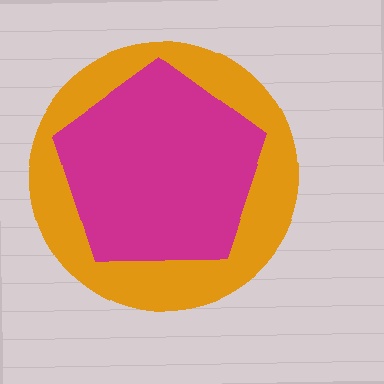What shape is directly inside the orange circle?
The magenta pentagon.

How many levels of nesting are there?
2.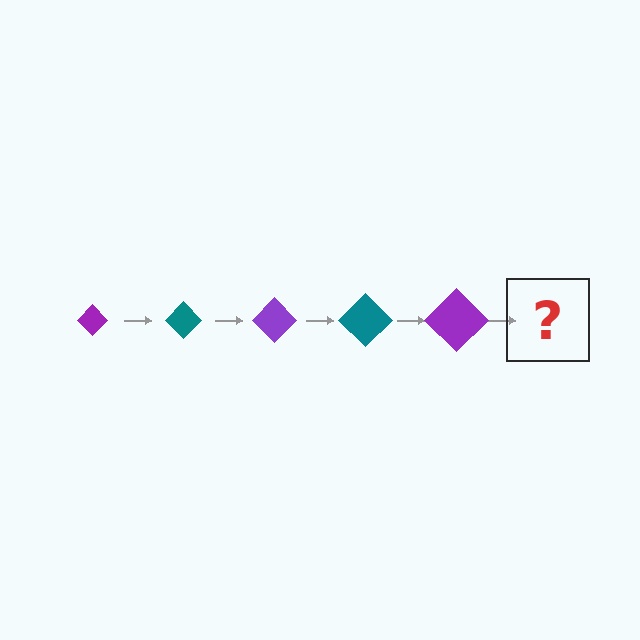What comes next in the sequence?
The next element should be a teal diamond, larger than the previous one.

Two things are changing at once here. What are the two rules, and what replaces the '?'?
The two rules are that the diamond grows larger each step and the color cycles through purple and teal. The '?' should be a teal diamond, larger than the previous one.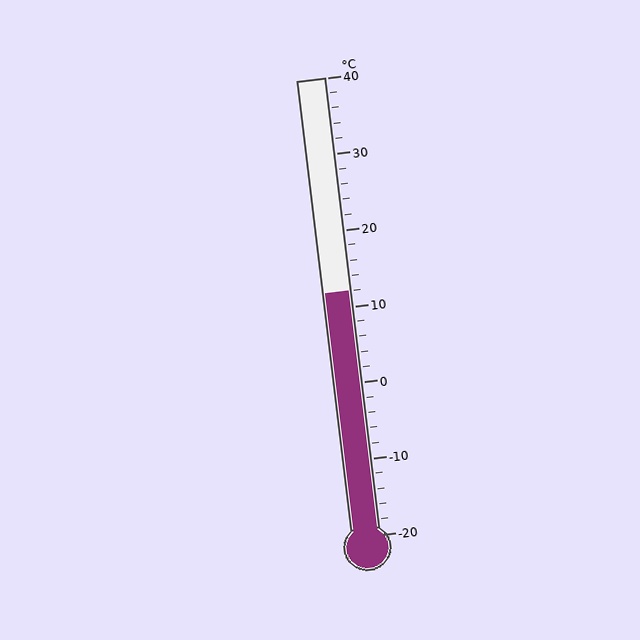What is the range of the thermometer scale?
The thermometer scale ranges from -20°C to 40°C.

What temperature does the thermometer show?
The thermometer shows approximately 12°C.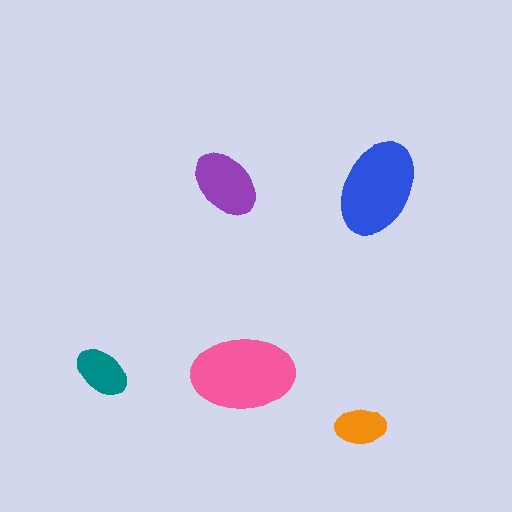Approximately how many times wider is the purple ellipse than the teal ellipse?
About 1.5 times wider.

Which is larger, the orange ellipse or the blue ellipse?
The blue one.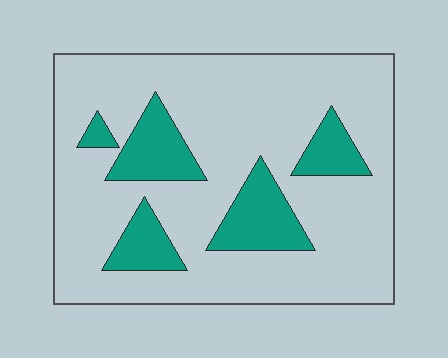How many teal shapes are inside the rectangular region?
5.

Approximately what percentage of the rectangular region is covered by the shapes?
Approximately 20%.